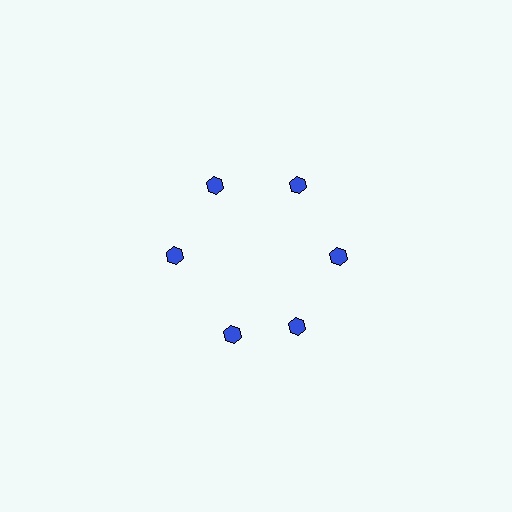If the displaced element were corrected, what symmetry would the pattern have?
It would have 6-fold rotational symmetry — the pattern would map onto itself every 60 degrees.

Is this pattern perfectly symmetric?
No. The 6 blue hexagons are arranged in a ring, but one element near the 7 o'clock position is rotated out of alignment along the ring, breaking the 6-fold rotational symmetry.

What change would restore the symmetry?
The symmetry would be restored by rotating it back into even spacing with its neighbors so that all 6 hexagons sit at equal angles and equal distance from the center.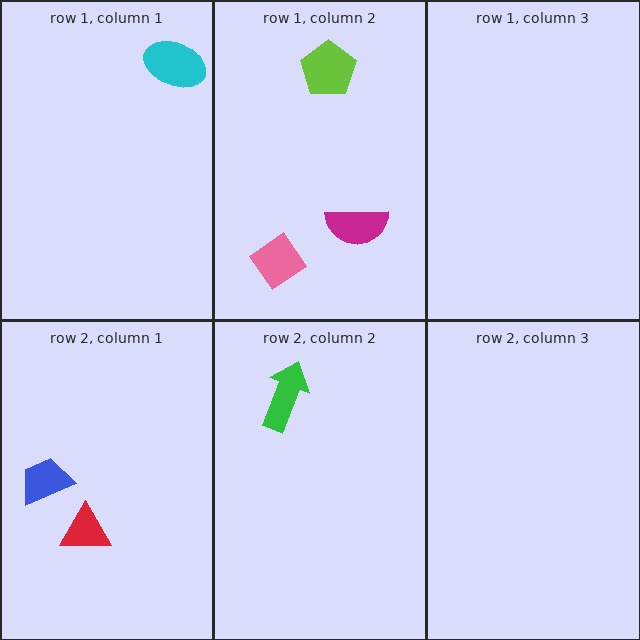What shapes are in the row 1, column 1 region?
The cyan ellipse.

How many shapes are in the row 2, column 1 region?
2.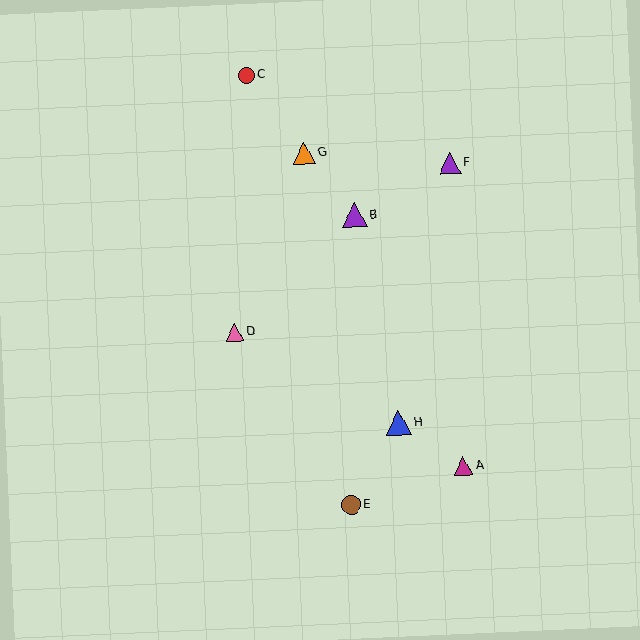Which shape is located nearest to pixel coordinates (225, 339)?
The pink triangle (labeled D) at (235, 332) is nearest to that location.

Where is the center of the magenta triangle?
The center of the magenta triangle is at (463, 466).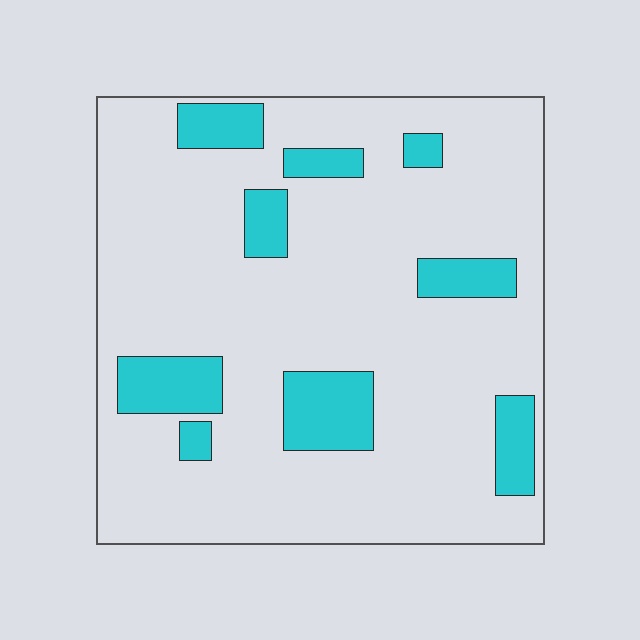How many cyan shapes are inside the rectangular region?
9.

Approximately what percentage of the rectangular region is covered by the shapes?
Approximately 15%.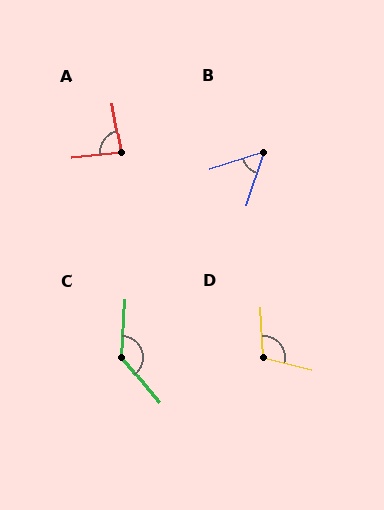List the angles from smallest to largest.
B (54°), A (86°), D (107°), C (136°).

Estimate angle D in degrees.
Approximately 107 degrees.